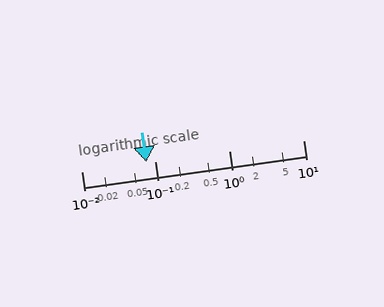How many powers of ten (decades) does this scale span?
The scale spans 3 decades, from 0.01 to 10.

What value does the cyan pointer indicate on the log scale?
The pointer indicates approximately 0.075.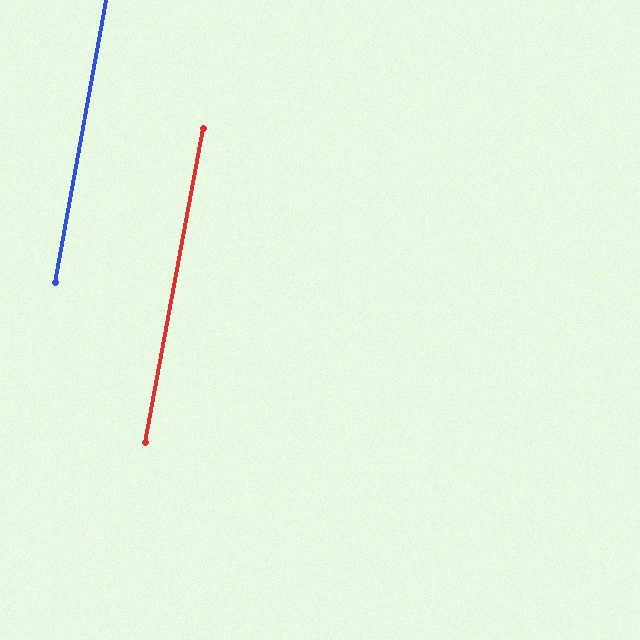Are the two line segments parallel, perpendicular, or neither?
Parallel — their directions differ by only 0.3°.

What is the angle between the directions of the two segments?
Approximately 0 degrees.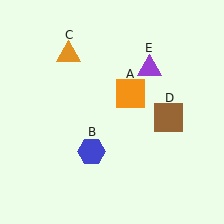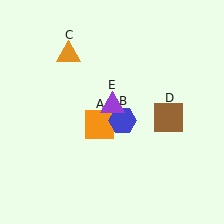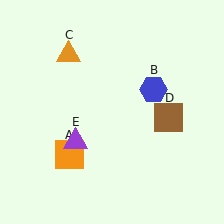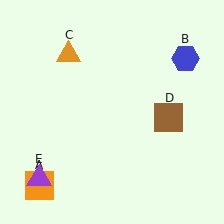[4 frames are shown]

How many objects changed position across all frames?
3 objects changed position: orange square (object A), blue hexagon (object B), purple triangle (object E).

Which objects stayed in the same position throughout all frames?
Orange triangle (object C) and brown square (object D) remained stationary.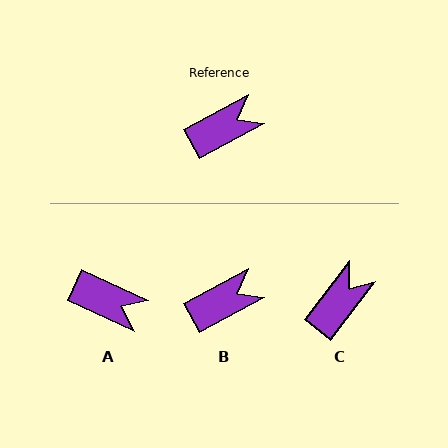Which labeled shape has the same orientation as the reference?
B.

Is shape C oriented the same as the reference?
No, it is off by about 24 degrees.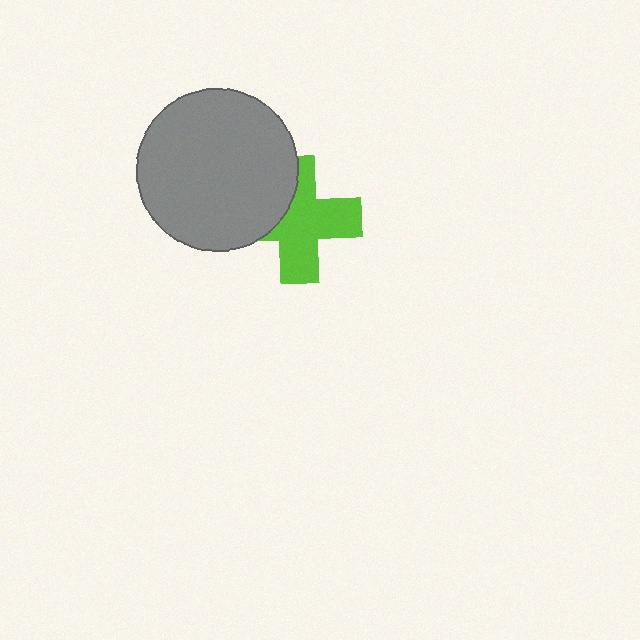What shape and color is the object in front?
The object in front is a gray circle.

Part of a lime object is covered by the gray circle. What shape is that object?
It is a cross.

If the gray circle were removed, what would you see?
You would see the complete lime cross.